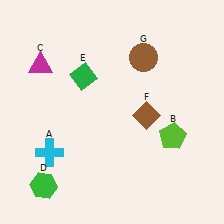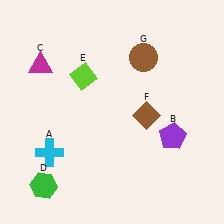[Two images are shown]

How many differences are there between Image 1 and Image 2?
There are 2 differences between the two images.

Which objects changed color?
B changed from lime to purple. E changed from green to lime.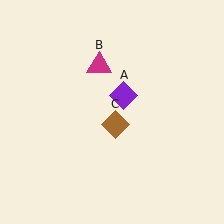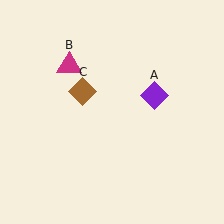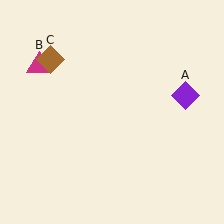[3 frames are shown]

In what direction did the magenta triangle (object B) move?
The magenta triangle (object B) moved left.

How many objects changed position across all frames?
3 objects changed position: purple diamond (object A), magenta triangle (object B), brown diamond (object C).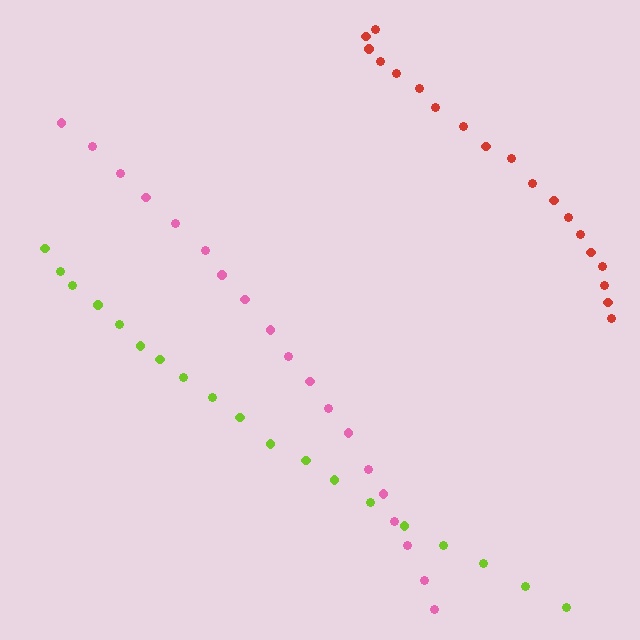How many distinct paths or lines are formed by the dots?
There are 3 distinct paths.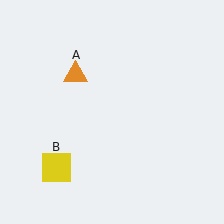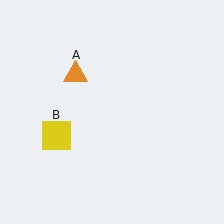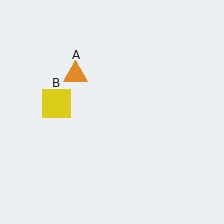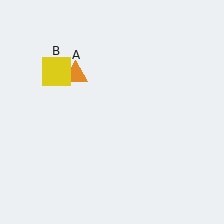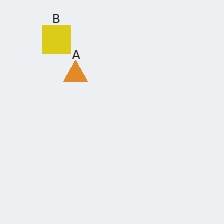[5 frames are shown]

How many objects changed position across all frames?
1 object changed position: yellow square (object B).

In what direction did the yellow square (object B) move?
The yellow square (object B) moved up.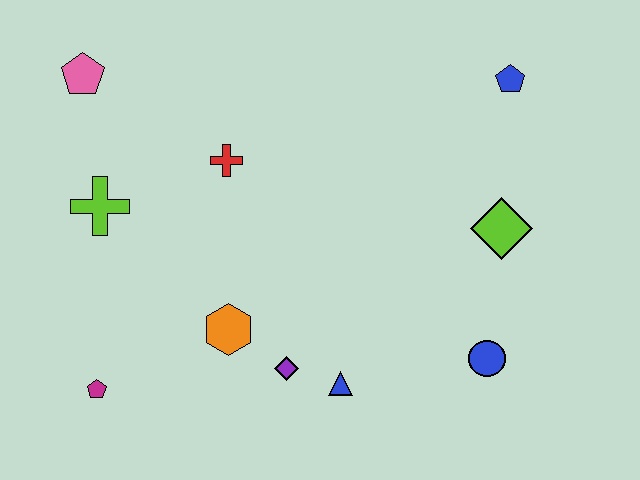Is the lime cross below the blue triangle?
No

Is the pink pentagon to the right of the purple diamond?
No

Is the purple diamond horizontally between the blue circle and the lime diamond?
No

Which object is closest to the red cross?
The lime cross is closest to the red cross.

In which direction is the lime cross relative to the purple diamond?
The lime cross is to the left of the purple diamond.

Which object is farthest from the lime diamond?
The pink pentagon is farthest from the lime diamond.